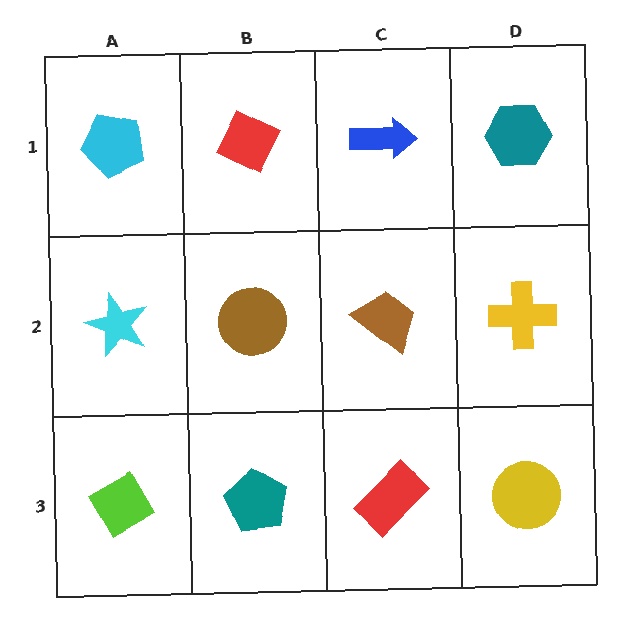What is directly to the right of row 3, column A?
A teal pentagon.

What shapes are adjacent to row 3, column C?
A brown trapezoid (row 2, column C), a teal pentagon (row 3, column B), a yellow circle (row 3, column D).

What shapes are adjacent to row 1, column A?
A cyan star (row 2, column A), a red diamond (row 1, column B).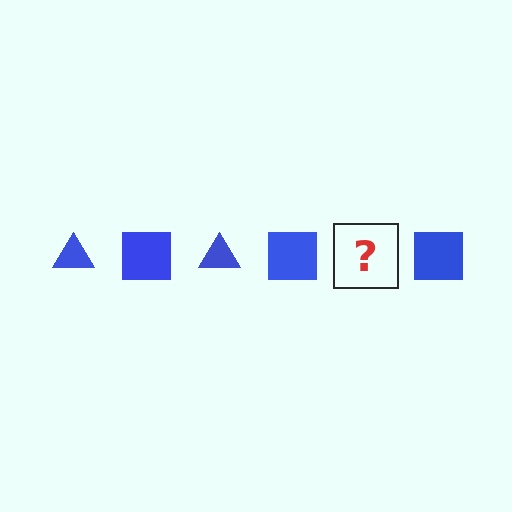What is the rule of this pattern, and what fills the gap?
The rule is that the pattern cycles through triangle, square shapes in blue. The gap should be filled with a blue triangle.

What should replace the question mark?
The question mark should be replaced with a blue triangle.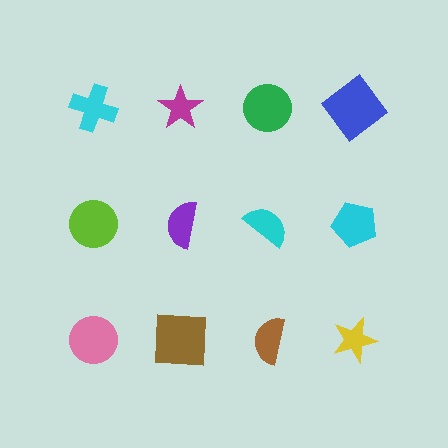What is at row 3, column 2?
A brown square.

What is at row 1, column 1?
A cyan cross.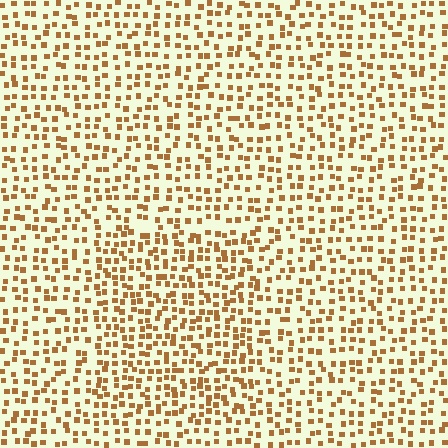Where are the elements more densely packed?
The elements are more densely packed inside the rectangle boundary.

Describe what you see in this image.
The image contains small brown elements arranged at two different densities. A rectangle-shaped region is visible where the elements are more densely packed than the surrounding area.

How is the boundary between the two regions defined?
The boundary is defined by a change in element density (approximately 1.4x ratio). All elements are the same color, size, and shape.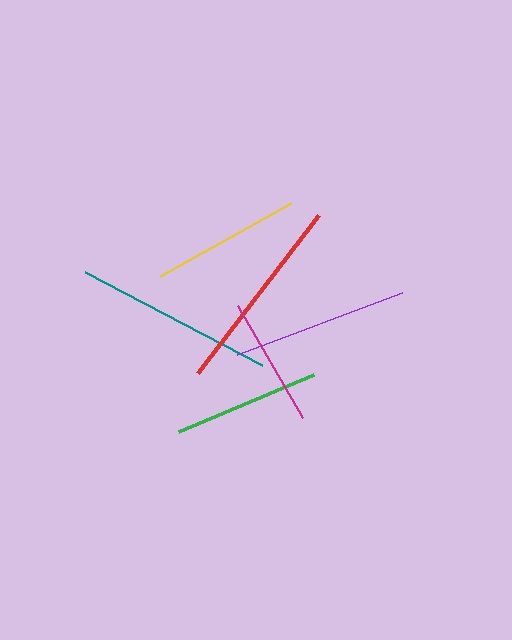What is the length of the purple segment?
The purple segment is approximately 176 pixels long.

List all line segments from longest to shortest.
From longest to shortest: teal, red, purple, yellow, green, magenta.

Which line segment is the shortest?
The magenta line is the shortest at approximately 130 pixels.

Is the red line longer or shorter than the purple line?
The red line is longer than the purple line.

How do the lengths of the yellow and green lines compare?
The yellow and green lines are approximately the same length.